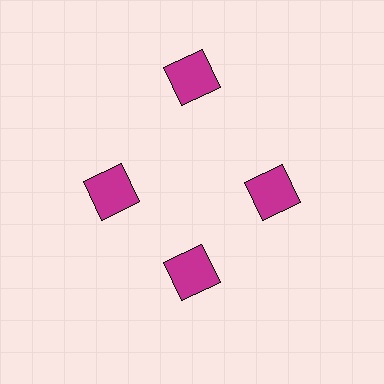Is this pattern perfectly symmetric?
No. The 4 magenta squares are arranged in a ring, but one element near the 12 o'clock position is pushed outward from the center, breaking the 4-fold rotational symmetry.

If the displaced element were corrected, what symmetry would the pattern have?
It would have 4-fold rotational symmetry — the pattern would map onto itself every 90 degrees.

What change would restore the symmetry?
The symmetry would be restored by moving it inward, back onto the ring so that all 4 squares sit at equal angles and equal distance from the center.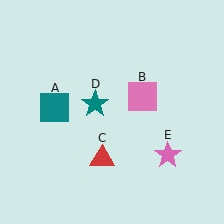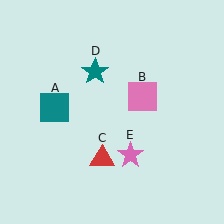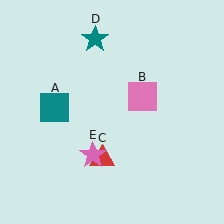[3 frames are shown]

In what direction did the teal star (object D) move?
The teal star (object D) moved up.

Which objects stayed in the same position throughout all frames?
Teal square (object A) and pink square (object B) and red triangle (object C) remained stationary.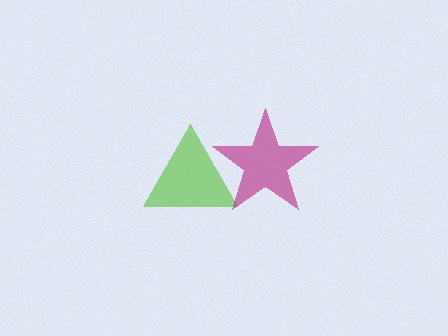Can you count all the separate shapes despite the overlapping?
Yes, there are 2 separate shapes.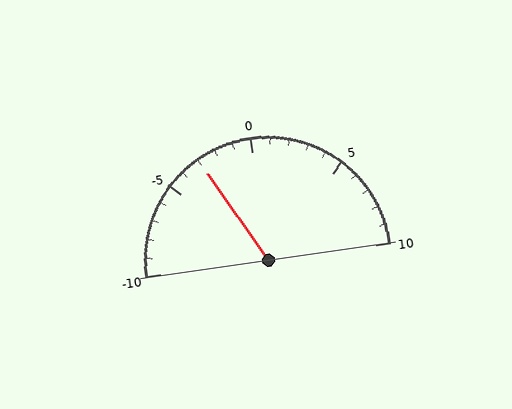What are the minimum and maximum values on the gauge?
The gauge ranges from -10 to 10.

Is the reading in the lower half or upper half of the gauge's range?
The reading is in the lower half of the range (-10 to 10).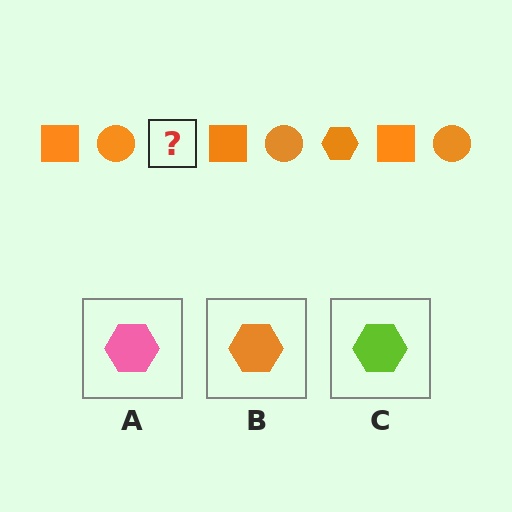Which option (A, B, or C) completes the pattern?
B.